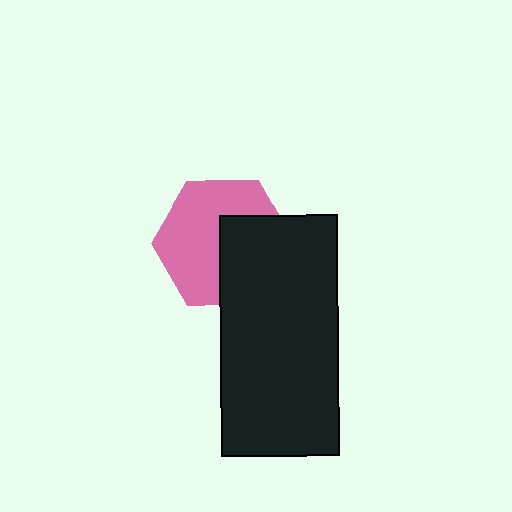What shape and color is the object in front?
The object in front is a black rectangle.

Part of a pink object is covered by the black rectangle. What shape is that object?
It is a hexagon.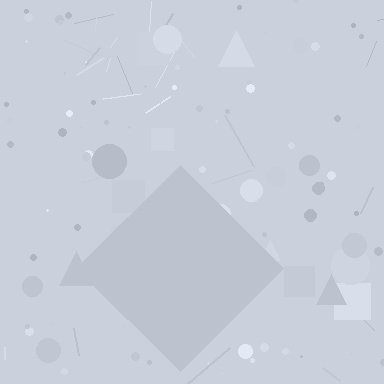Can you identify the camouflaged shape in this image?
The camouflaged shape is a diamond.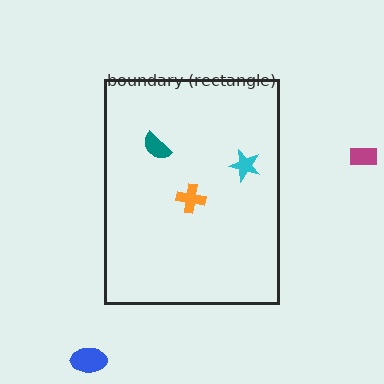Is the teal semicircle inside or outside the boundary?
Inside.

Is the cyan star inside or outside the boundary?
Inside.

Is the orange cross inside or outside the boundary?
Inside.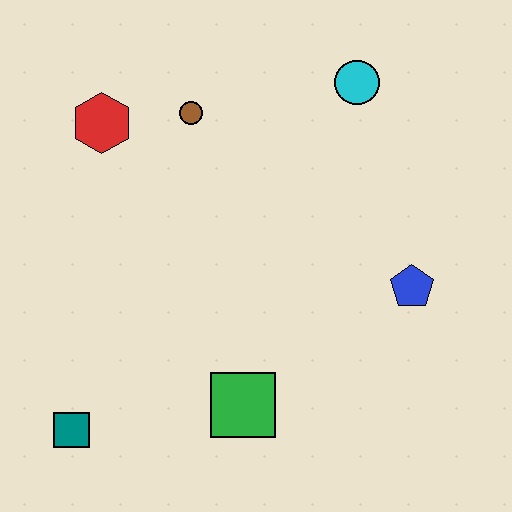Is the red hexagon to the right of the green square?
No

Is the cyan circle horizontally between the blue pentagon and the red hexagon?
Yes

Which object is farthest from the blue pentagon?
The teal square is farthest from the blue pentagon.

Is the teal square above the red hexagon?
No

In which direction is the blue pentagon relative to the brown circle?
The blue pentagon is to the right of the brown circle.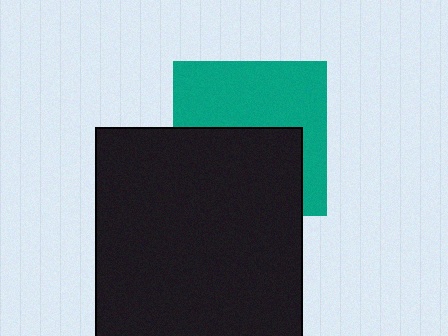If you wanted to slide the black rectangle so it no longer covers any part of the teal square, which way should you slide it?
Slide it down — that is the most direct way to separate the two shapes.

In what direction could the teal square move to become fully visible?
The teal square could move up. That would shift it out from behind the black rectangle entirely.